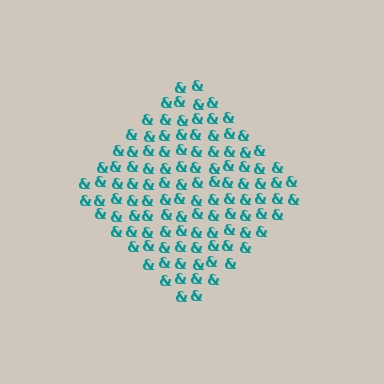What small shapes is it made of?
It is made of small ampersands.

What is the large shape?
The large shape is a diamond.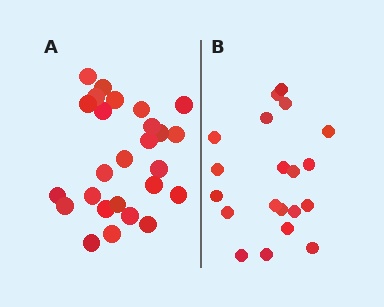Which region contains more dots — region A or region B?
Region A (the left region) has more dots.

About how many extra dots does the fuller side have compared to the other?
Region A has about 6 more dots than region B.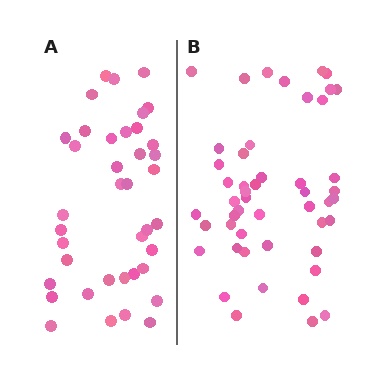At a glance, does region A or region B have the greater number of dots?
Region B (the right region) has more dots.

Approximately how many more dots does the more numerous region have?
Region B has roughly 10 or so more dots than region A.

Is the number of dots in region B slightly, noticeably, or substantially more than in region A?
Region B has noticeably more, but not dramatically so. The ratio is roughly 1.3 to 1.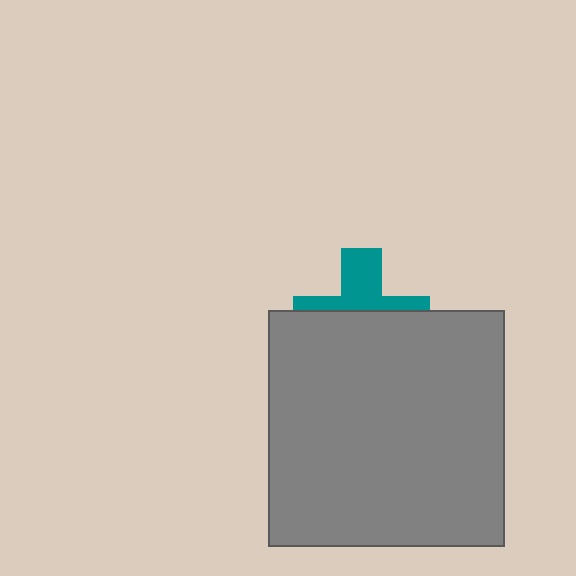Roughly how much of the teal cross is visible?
A small part of it is visible (roughly 40%).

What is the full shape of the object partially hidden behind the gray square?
The partially hidden object is a teal cross.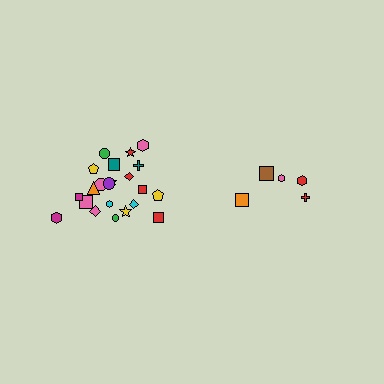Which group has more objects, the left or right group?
The left group.